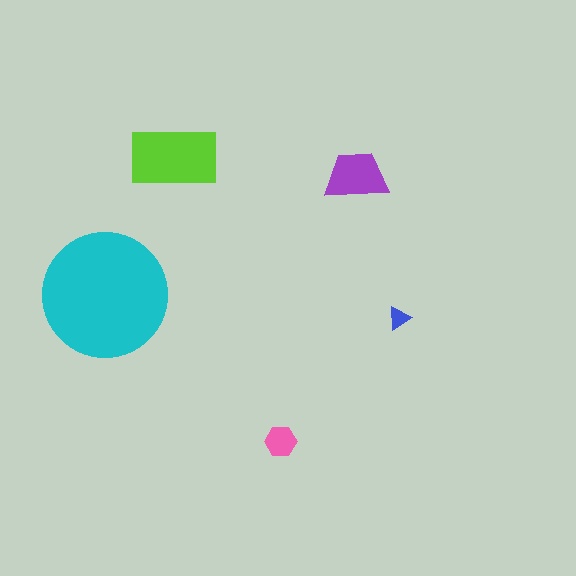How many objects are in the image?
There are 5 objects in the image.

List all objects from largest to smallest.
The cyan circle, the lime rectangle, the purple trapezoid, the pink hexagon, the blue triangle.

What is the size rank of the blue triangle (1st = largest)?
5th.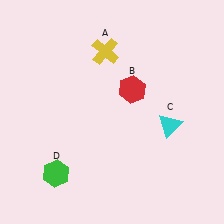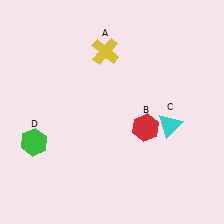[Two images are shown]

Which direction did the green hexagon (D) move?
The green hexagon (D) moved up.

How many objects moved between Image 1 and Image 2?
2 objects moved between the two images.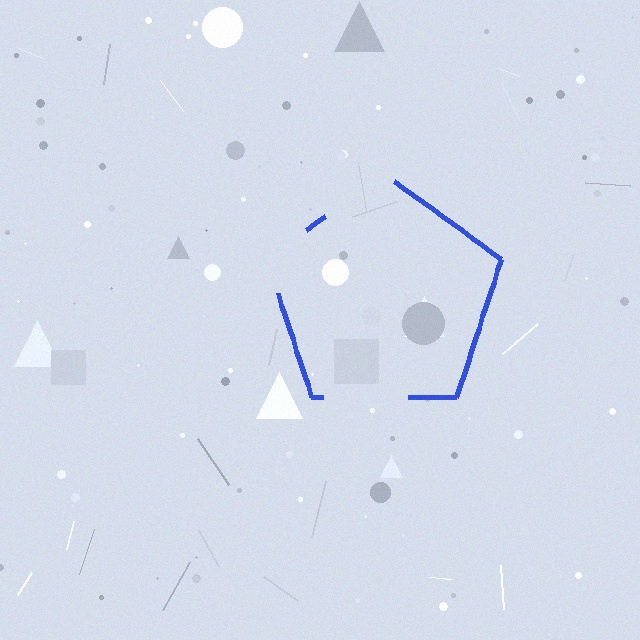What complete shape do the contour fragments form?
The contour fragments form a pentagon.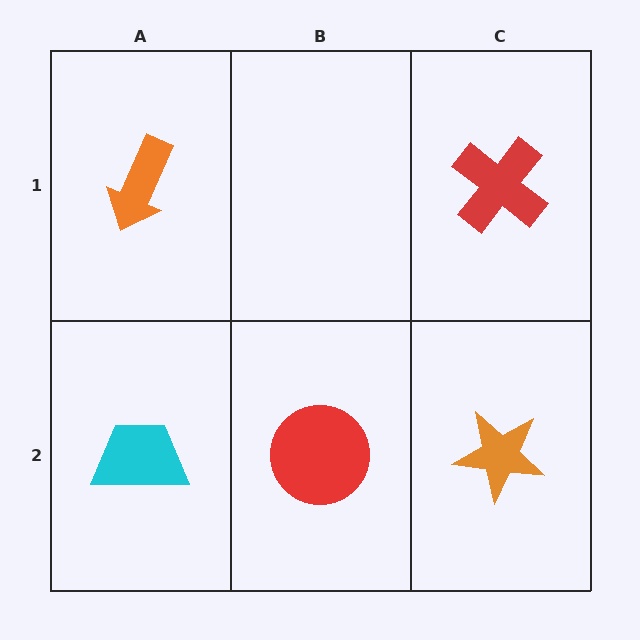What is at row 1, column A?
An orange arrow.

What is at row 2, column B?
A red circle.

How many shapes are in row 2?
3 shapes.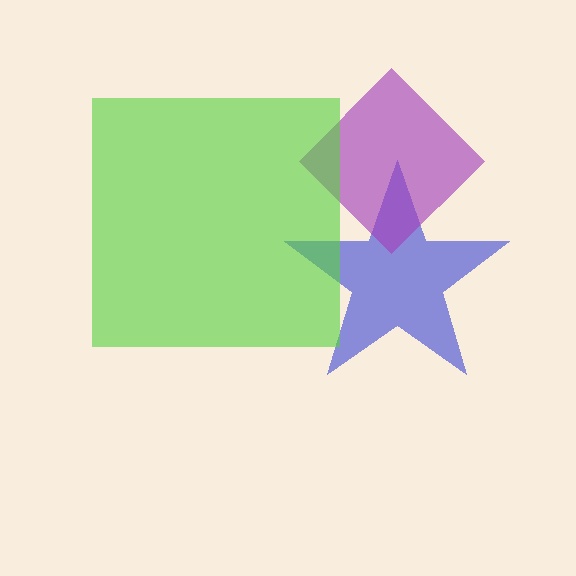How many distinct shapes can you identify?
There are 3 distinct shapes: a blue star, a purple diamond, a lime square.